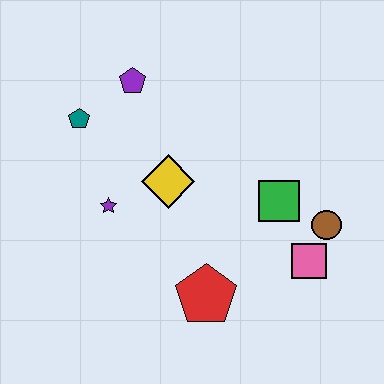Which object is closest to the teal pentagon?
The purple pentagon is closest to the teal pentagon.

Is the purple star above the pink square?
Yes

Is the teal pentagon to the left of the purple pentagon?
Yes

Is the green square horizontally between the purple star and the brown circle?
Yes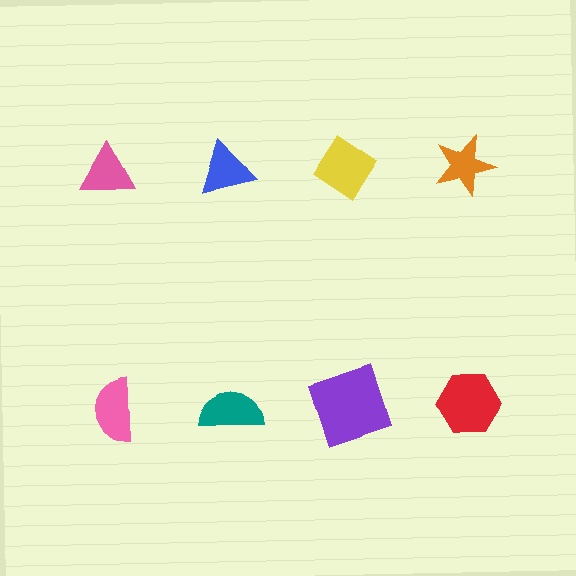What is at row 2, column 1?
A pink semicircle.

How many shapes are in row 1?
4 shapes.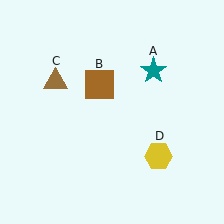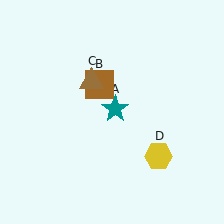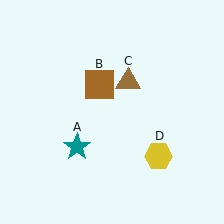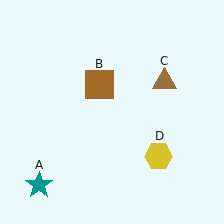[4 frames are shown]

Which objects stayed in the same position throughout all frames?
Brown square (object B) and yellow hexagon (object D) remained stationary.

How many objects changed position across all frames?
2 objects changed position: teal star (object A), brown triangle (object C).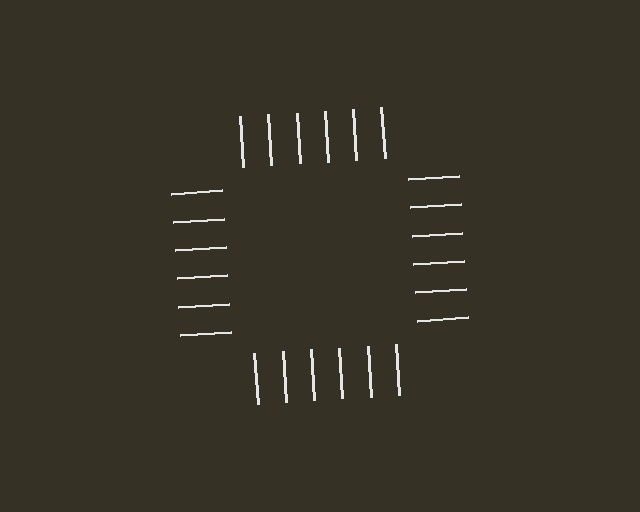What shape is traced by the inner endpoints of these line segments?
An illusory square — the line segments terminate on its edges but no continuous stroke is drawn.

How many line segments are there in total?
24 — 6 along each of the 4 edges.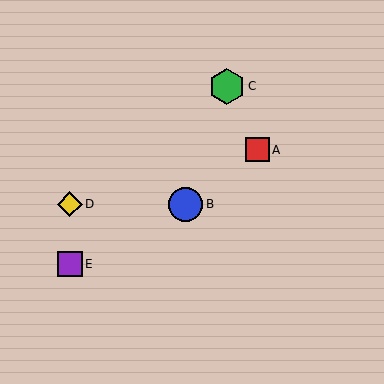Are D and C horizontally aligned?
No, D is at y≈204 and C is at y≈86.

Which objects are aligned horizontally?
Objects B, D are aligned horizontally.